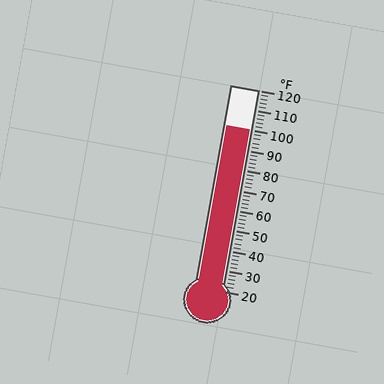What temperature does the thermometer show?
The thermometer shows approximately 100°F.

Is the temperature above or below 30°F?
The temperature is above 30°F.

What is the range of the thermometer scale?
The thermometer scale ranges from 20°F to 120°F.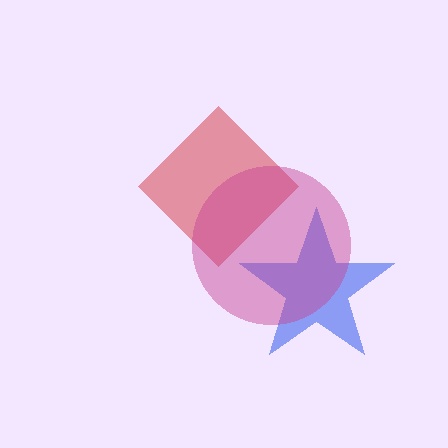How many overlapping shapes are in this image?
There are 3 overlapping shapes in the image.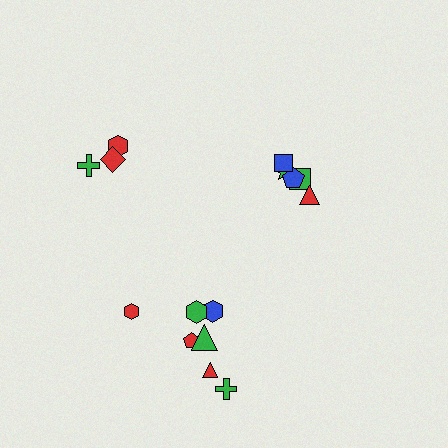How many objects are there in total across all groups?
There are 15 objects.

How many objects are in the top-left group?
There are 3 objects.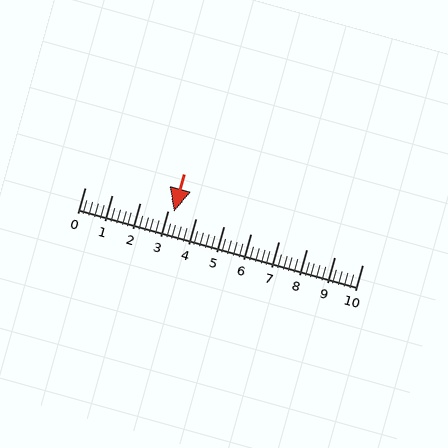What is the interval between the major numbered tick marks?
The major tick marks are spaced 1 units apart.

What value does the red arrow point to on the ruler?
The red arrow points to approximately 3.2.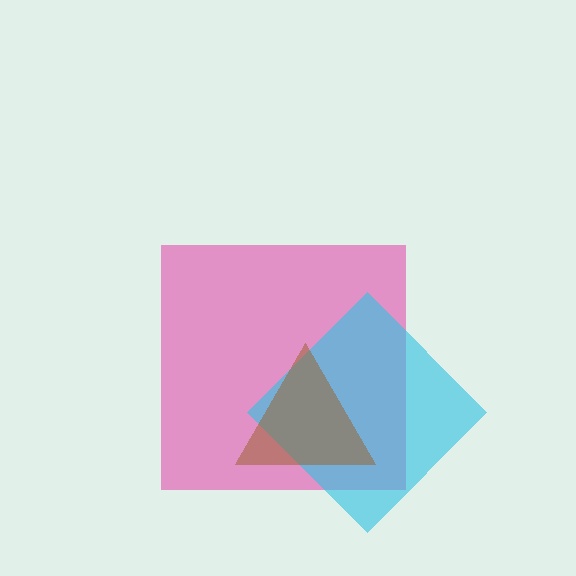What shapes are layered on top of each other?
The layered shapes are: a pink square, a cyan diamond, a brown triangle.